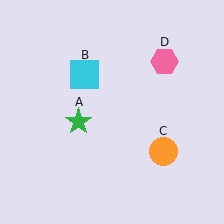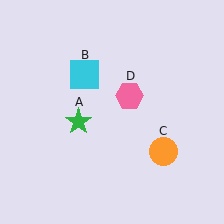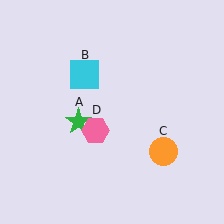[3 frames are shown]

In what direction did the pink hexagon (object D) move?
The pink hexagon (object D) moved down and to the left.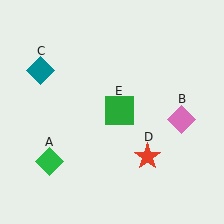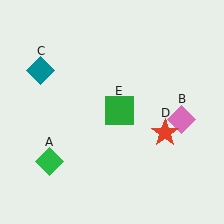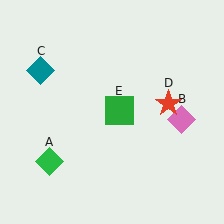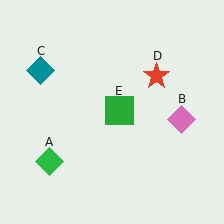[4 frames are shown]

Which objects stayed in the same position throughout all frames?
Green diamond (object A) and pink diamond (object B) and teal diamond (object C) and green square (object E) remained stationary.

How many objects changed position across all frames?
1 object changed position: red star (object D).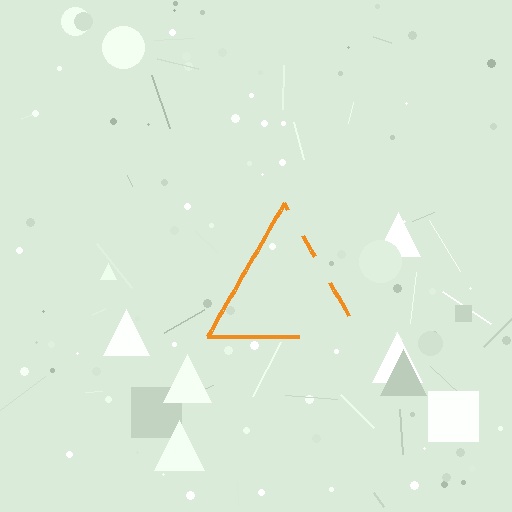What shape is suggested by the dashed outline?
The dashed outline suggests a triangle.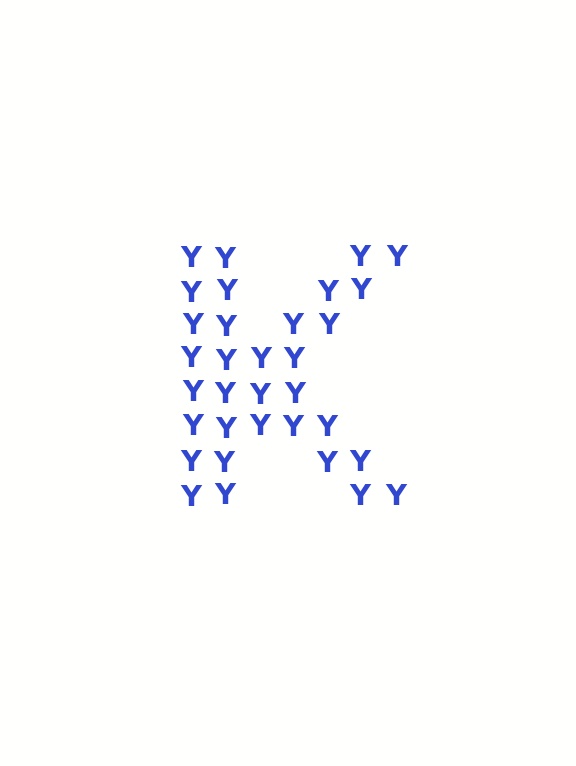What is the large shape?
The large shape is the letter K.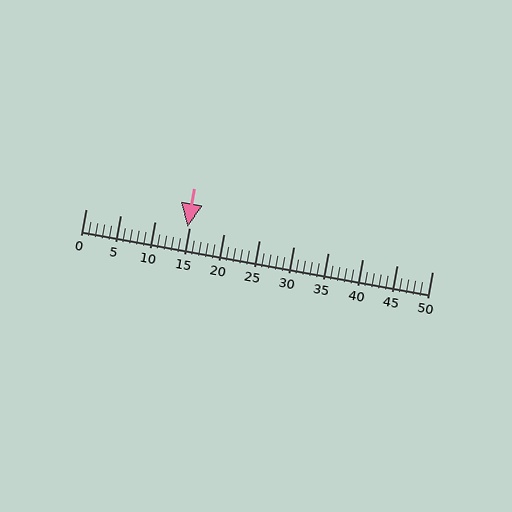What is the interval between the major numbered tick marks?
The major tick marks are spaced 5 units apart.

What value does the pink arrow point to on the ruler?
The pink arrow points to approximately 15.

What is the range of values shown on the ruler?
The ruler shows values from 0 to 50.